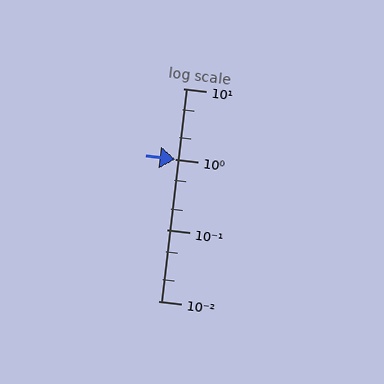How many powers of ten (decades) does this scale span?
The scale spans 3 decades, from 0.01 to 10.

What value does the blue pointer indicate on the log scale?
The pointer indicates approximately 1.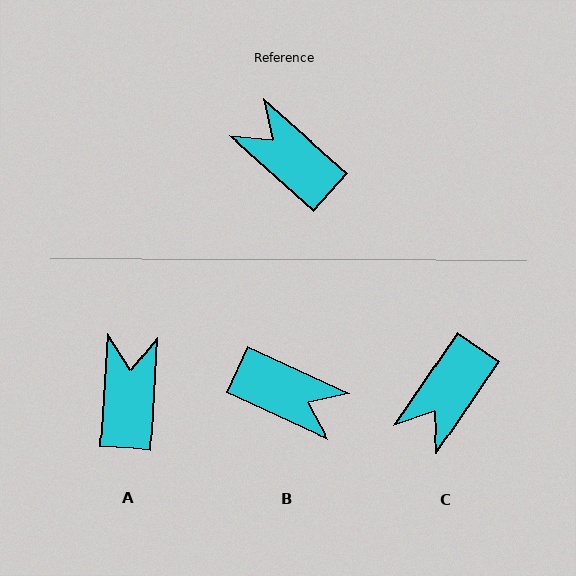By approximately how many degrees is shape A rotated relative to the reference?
Approximately 51 degrees clockwise.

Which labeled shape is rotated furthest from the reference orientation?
B, about 163 degrees away.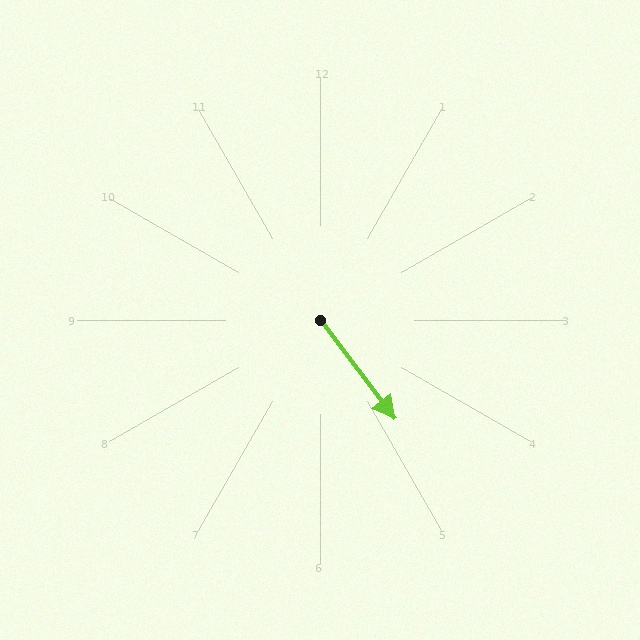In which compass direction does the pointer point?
Southeast.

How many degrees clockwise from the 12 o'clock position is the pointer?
Approximately 143 degrees.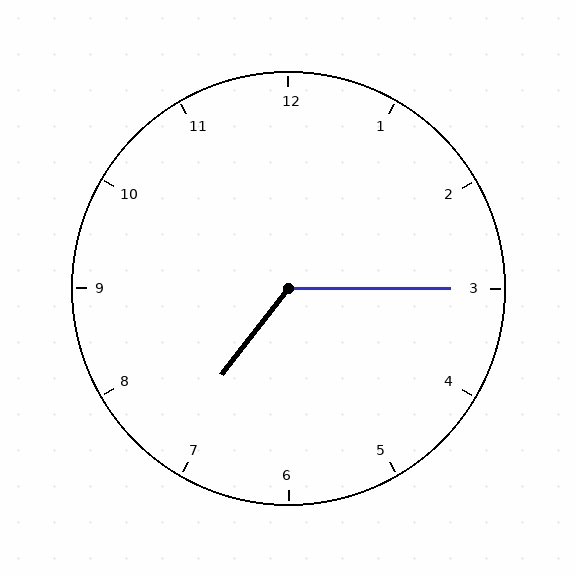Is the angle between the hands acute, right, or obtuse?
It is obtuse.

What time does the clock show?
7:15.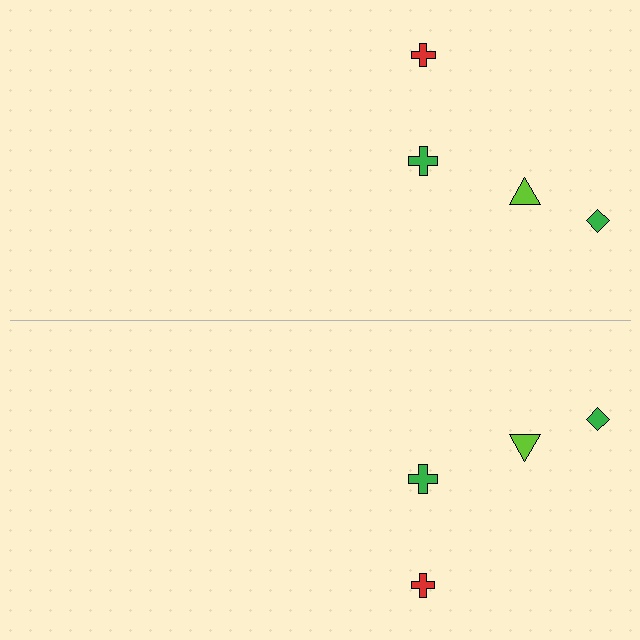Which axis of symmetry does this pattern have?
The pattern has a horizontal axis of symmetry running through the center of the image.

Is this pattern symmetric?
Yes, this pattern has bilateral (reflection) symmetry.